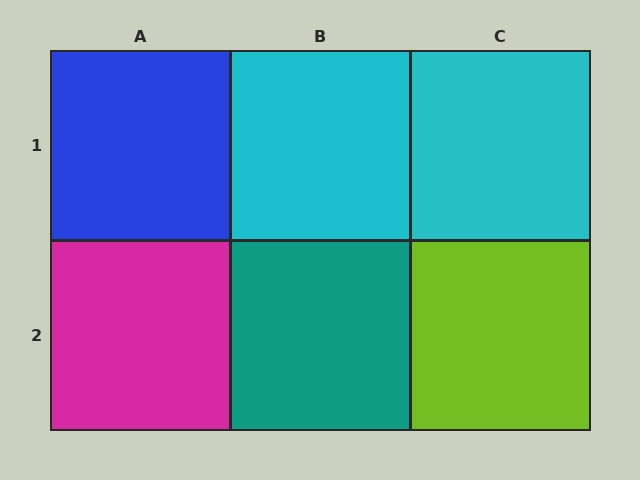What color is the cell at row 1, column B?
Cyan.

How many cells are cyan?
2 cells are cyan.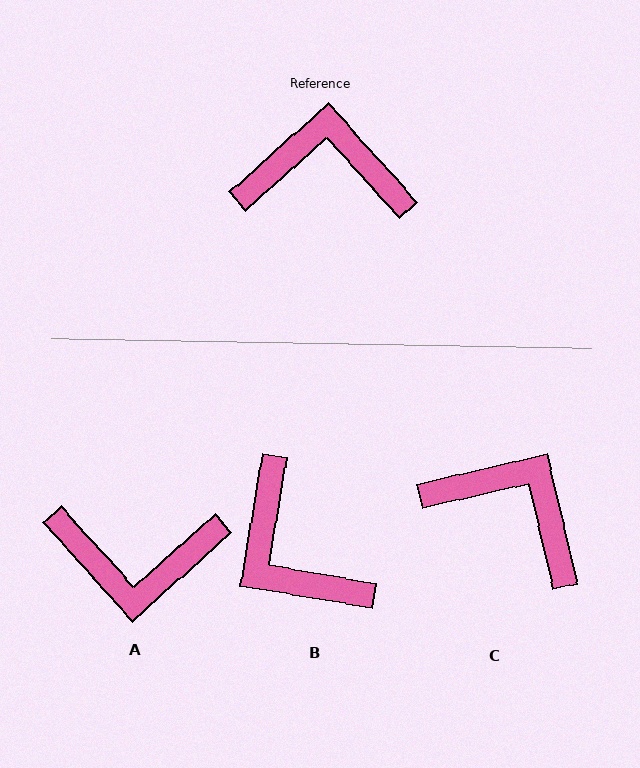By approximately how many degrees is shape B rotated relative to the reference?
Approximately 129 degrees counter-clockwise.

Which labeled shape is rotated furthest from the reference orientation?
A, about 180 degrees away.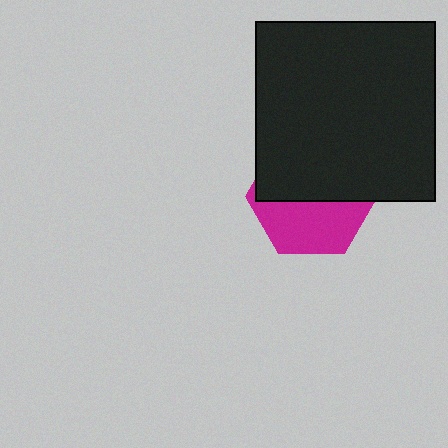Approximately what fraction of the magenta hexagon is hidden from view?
Roughly 54% of the magenta hexagon is hidden behind the black square.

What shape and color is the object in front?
The object in front is a black square.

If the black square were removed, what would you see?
You would see the complete magenta hexagon.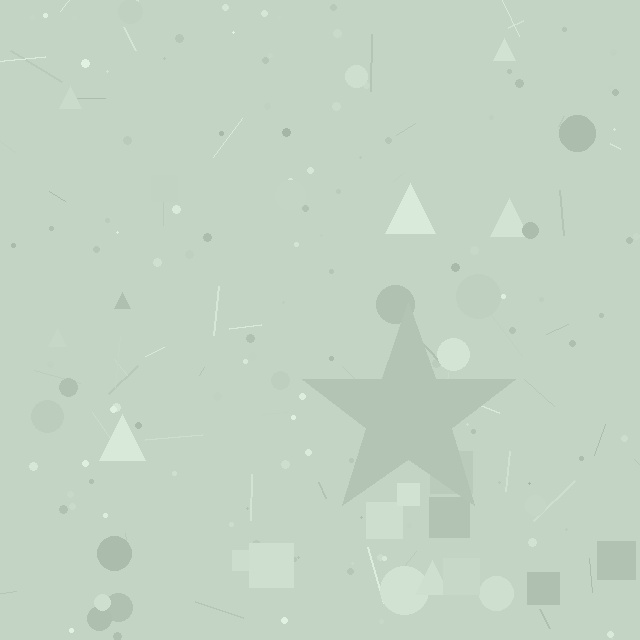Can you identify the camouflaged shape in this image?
The camouflaged shape is a star.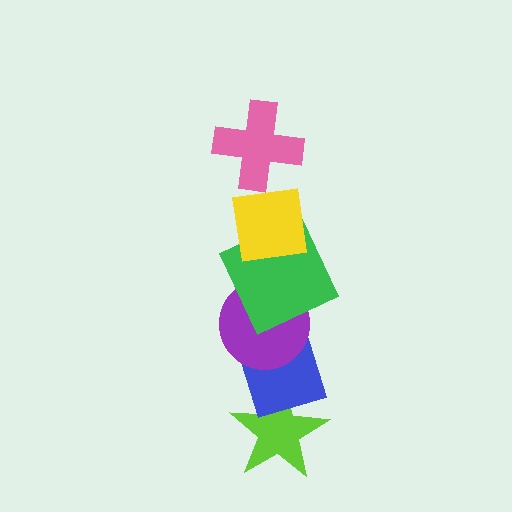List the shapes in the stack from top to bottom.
From top to bottom: the pink cross, the yellow square, the green square, the purple circle, the blue diamond, the lime star.